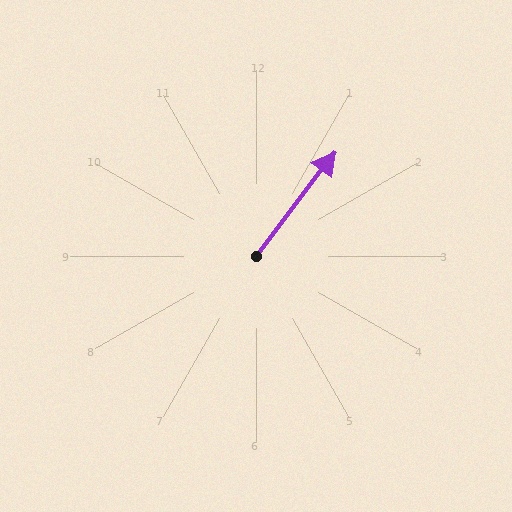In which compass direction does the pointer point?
Northeast.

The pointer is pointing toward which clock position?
Roughly 1 o'clock.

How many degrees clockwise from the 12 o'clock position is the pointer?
Approximately 37 degrees.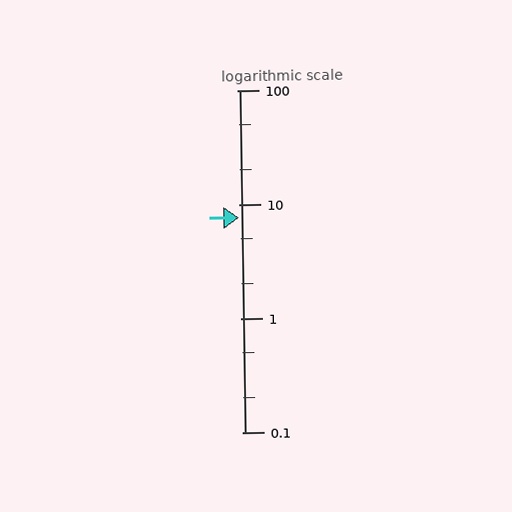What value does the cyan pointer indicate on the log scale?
The pointer indicates approximately 7.6.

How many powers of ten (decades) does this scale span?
The scale spans 3 decades, from 0.1 to 100.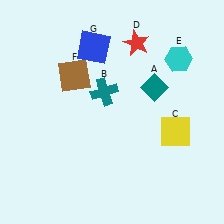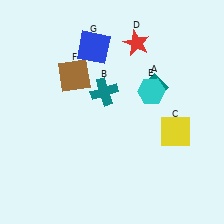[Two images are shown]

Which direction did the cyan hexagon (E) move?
The cyan hexagon (E) moved down.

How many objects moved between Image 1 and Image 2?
1 object moved between the two images.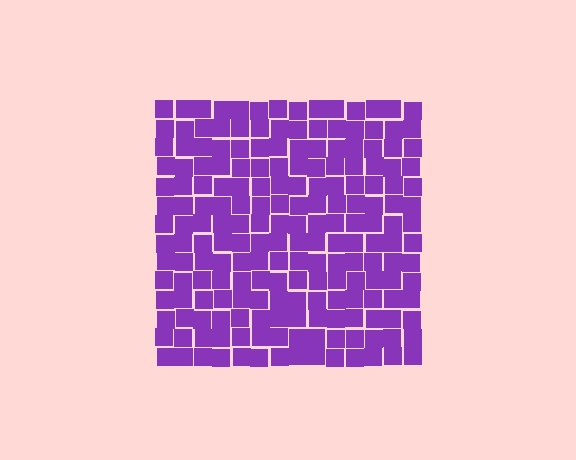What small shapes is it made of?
It is made of small squares.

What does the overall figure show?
The overall figure shows a square.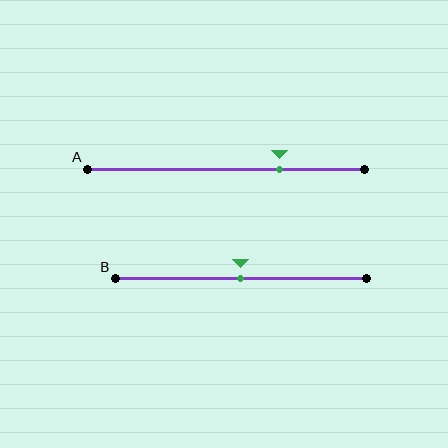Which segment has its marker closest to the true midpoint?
Segment B has its marker closest to the true midpoint.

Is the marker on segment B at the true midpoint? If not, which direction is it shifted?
Yes, the marker on segment B is at the true midpoint.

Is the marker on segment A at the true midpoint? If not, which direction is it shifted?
No, the marker on segment A is shifted to the right by about 19% of the segment length.